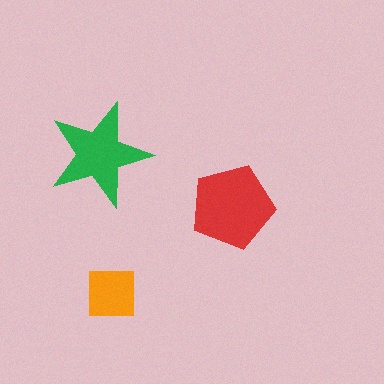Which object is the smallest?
The orange square.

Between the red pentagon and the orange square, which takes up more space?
The red pentagon.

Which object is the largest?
The red pentagon.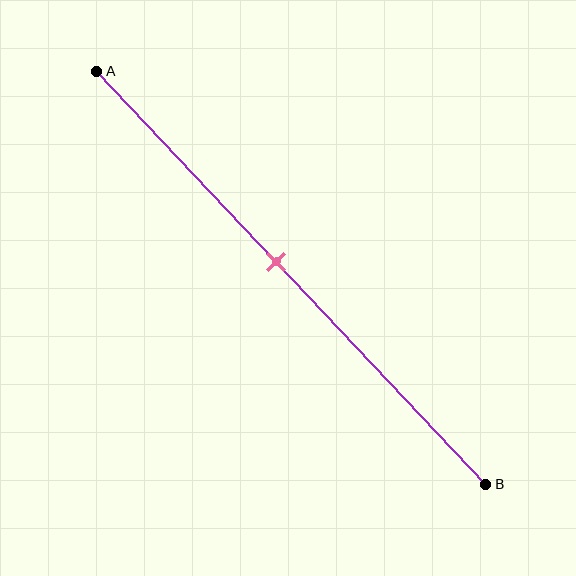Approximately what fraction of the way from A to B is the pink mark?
The pink mark is approximately 45% of the way from A to B.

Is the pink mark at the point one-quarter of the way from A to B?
No, the mark is at about 45% from A, not at the 25% one-quarter point.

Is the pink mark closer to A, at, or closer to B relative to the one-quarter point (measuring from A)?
The pink mark is closer to point B than the one-quarter point of segment AB.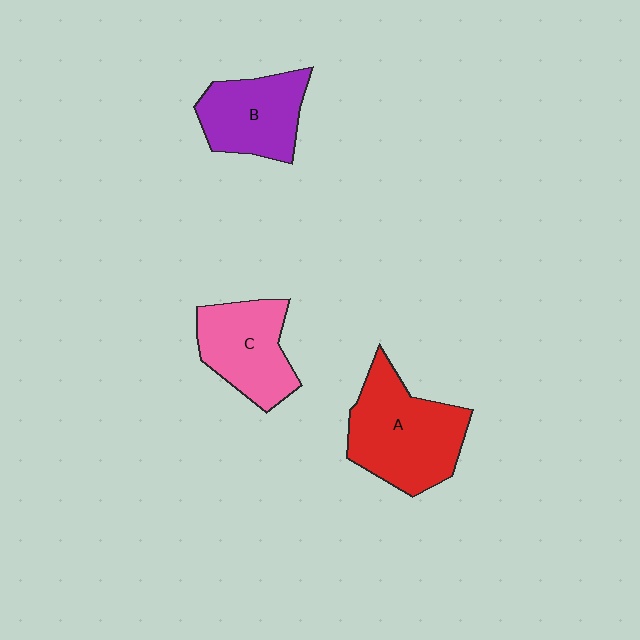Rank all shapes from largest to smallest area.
From largest to smallest: A (red), C (pink), B (purple).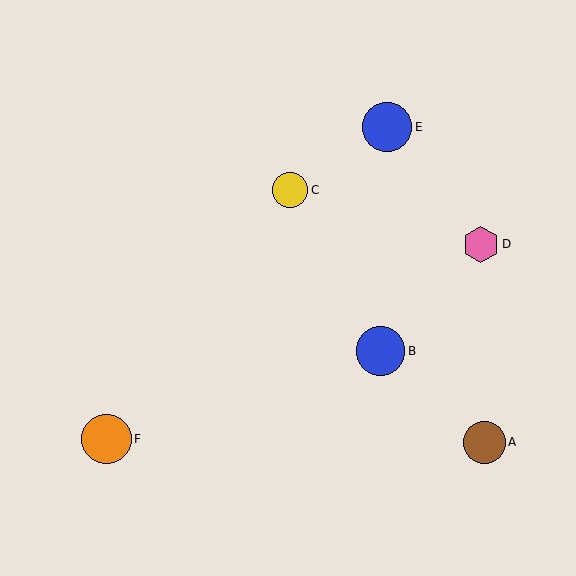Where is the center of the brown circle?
The center of the brown circle is at (484, 442).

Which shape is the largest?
The orange circle (labeled F) is the largest.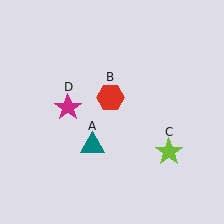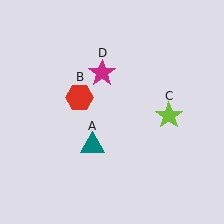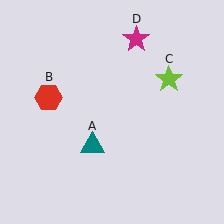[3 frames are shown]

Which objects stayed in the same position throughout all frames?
Teal triangle (object A) remained stationary.